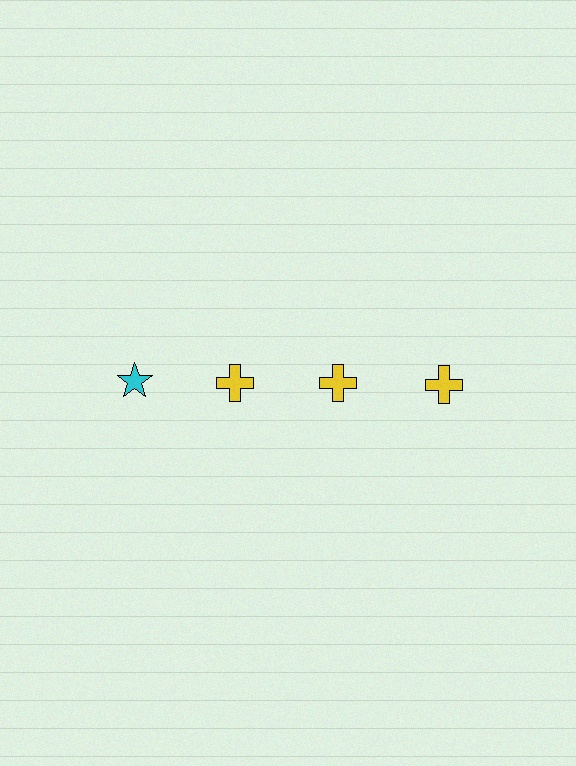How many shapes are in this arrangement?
There are 4 shapes arranged in a grid pattern.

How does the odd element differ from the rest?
It differs in both color (cyan instead of yellow) and shape (star instead of cross).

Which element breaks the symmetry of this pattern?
The cyan star in the top row, leftmost column breaks the symmetry. All other shapes are yellow crosses.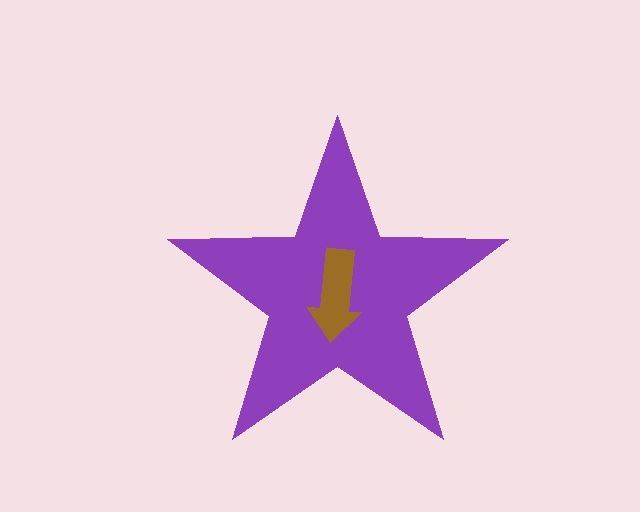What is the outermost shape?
The purple star.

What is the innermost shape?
The brown arrow.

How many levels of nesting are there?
2.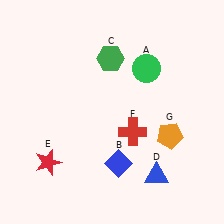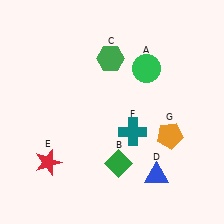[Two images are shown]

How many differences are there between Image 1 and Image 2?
There are 2 differences between the two images.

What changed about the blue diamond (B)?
In Image 1, B is blue. In Image 2, it changed to green.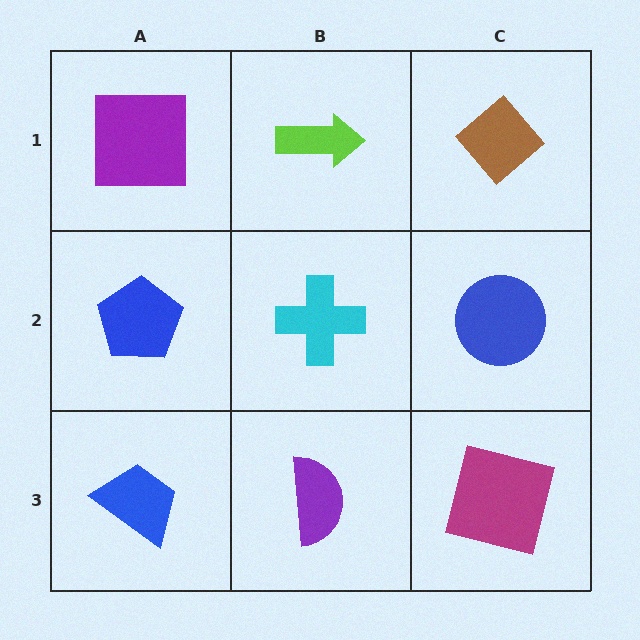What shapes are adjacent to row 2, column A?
A purple square (row 1, column A), a blue trapezoid (row 3, column A), a cyan cross (row 2, column B).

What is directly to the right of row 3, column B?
A magenta square.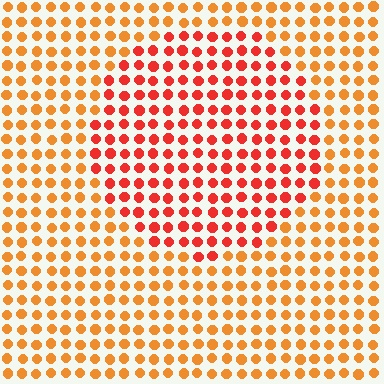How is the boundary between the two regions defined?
The boundary is defined purely by a slight shift in hue (about 30 degrees). Spacing, size, and orientation are identical on both sides.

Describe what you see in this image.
The image is filled with small orange elements in a uniform arrangement. A circle-shaped region is visible where the elements are tinted to a slightly different hue, forming a subtle color boundary.